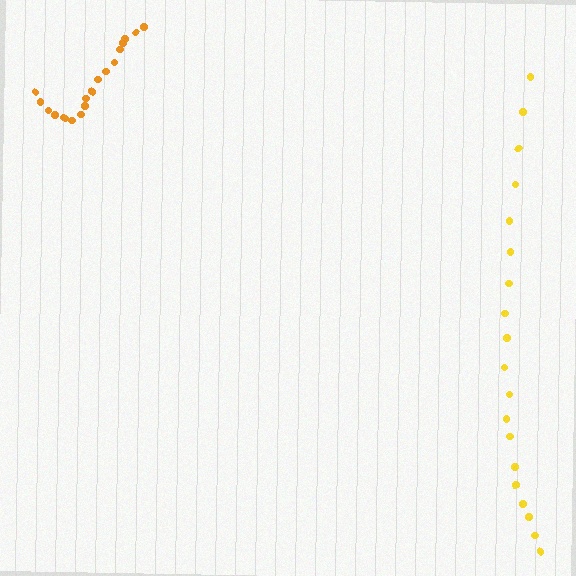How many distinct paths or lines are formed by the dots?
There are 2 distinct paths.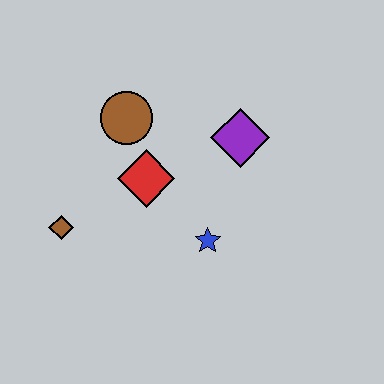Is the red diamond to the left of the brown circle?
No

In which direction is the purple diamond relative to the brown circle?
The purple diamond is to the right of the brown circle.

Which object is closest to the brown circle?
The red diamond is closest to the brown circle.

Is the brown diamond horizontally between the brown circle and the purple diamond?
No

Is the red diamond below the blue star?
No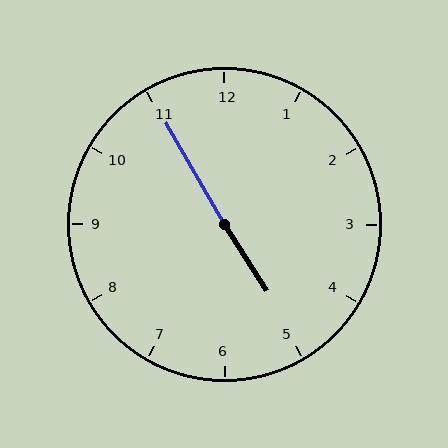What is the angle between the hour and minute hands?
Approximately 178 degrees.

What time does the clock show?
4:55.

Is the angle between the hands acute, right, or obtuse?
It is obtuse.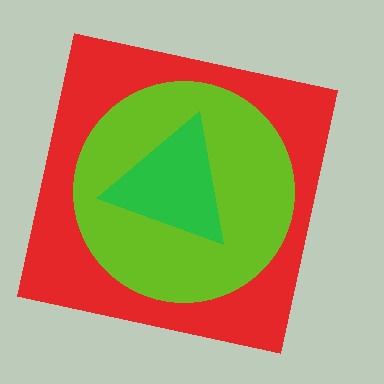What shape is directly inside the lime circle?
The green triangle.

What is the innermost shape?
The green triangle.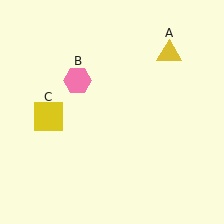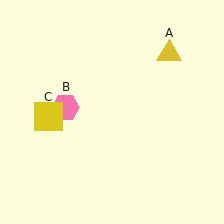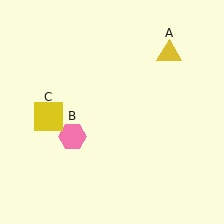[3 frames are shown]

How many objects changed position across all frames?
1 object changed position: pink hexagon (object B).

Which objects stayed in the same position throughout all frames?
Yellow triangle (object A) and yellow square (object C) remained stationary.